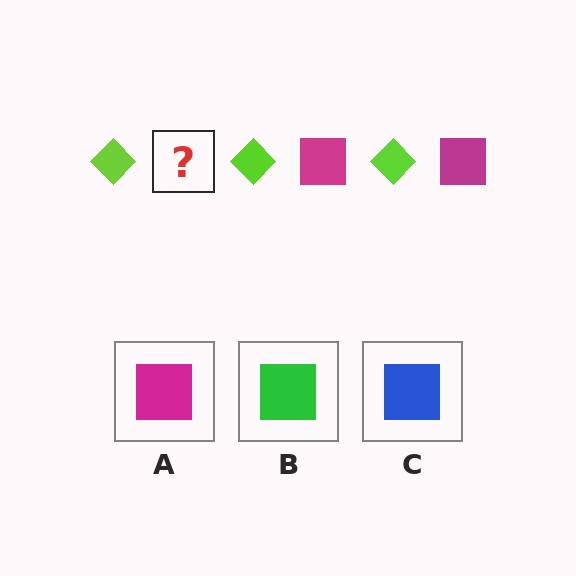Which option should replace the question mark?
Option A.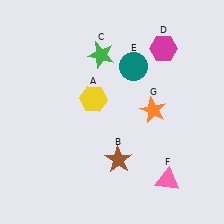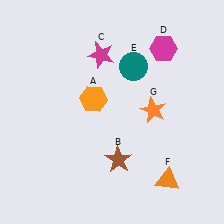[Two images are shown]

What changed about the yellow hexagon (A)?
In Image 1, A is yellow. In Image 2, it changed to orange.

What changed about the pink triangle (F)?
In Image 1, F is pink. In Image 2, it changed to orange.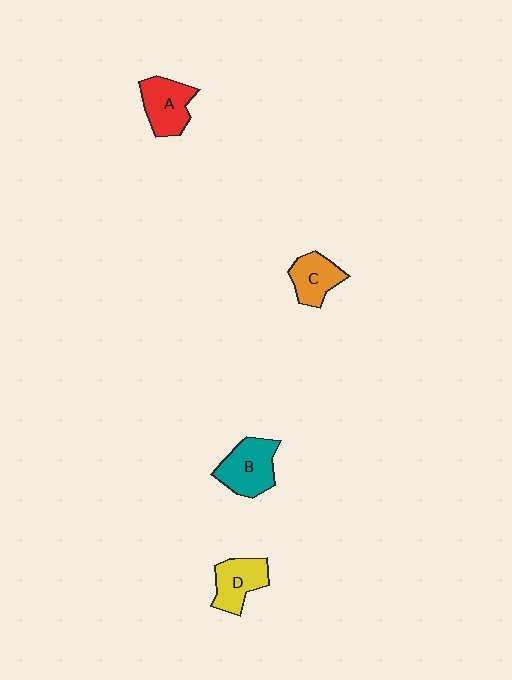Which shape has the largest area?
Shape B (teal).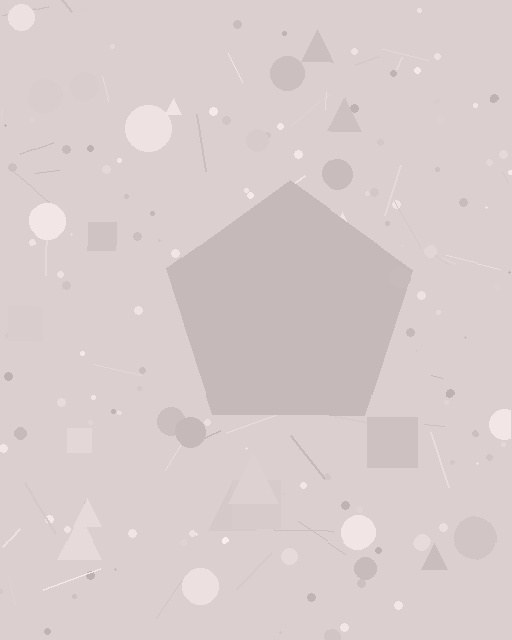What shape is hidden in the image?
A pentagon is hidden in the image.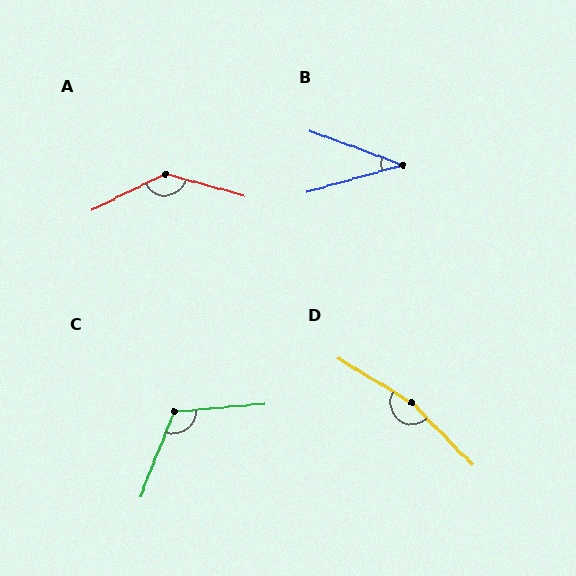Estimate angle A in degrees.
Approximately 139 degrees.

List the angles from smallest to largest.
B (36°), C (117°), A (139°), D (165°).